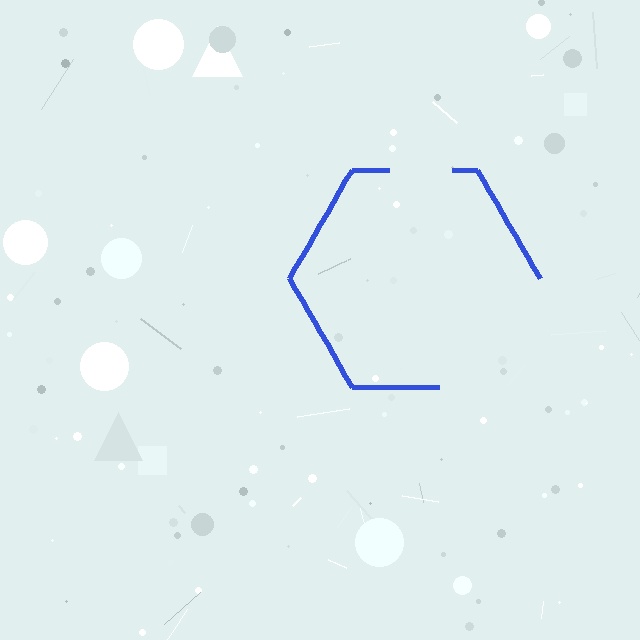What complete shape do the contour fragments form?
The contour fragments form a hexagon.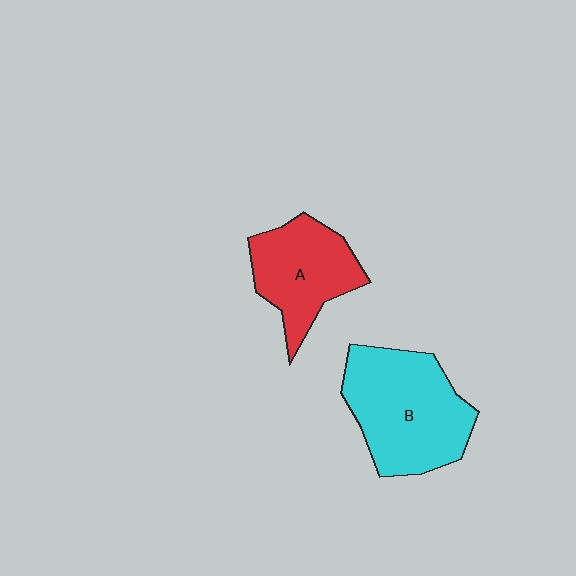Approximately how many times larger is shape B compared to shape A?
Approximately 1.4 times.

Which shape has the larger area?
Shape B (cyan).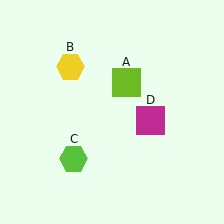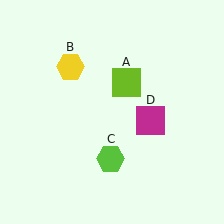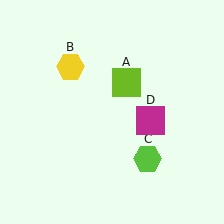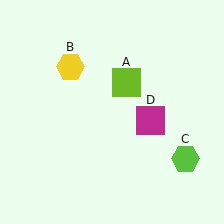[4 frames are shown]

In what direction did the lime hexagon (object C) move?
The lime hexagon (object C) moved right.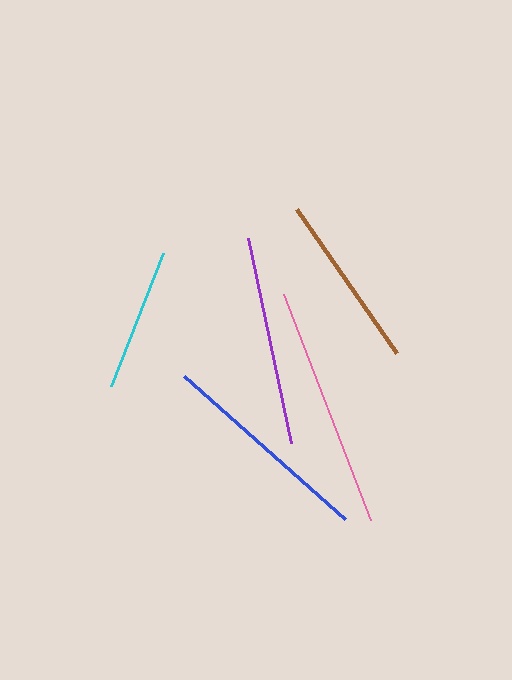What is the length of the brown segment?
The brown segment is approximately 175 pixels long.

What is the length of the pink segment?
The pink segment is approximately 242 pixels long.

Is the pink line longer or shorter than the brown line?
The pink line is longer than the brown line.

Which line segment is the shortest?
The cyan line is the shortest at approximately 142 pixels.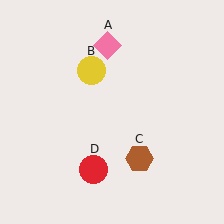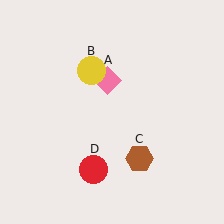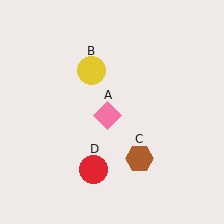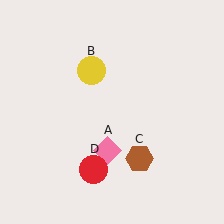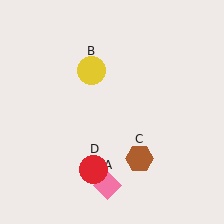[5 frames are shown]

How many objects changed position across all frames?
1 object changed position: pink diamond (object A).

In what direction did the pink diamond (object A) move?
The pink diamond (object A) moved down.